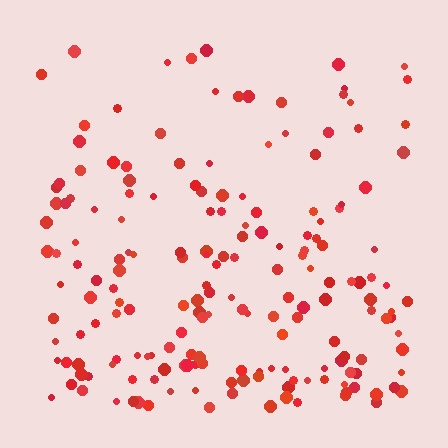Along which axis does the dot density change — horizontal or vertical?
Vertical.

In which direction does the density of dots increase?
From top to bottom, with the bottom side densest.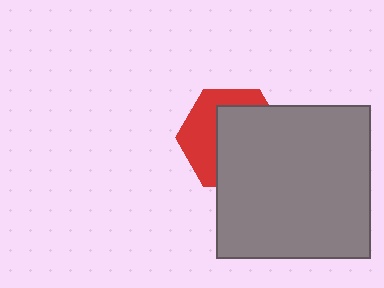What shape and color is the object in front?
The object in front is a gray square.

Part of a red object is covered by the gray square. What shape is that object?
It is a hexagon.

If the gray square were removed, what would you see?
You would see the complete red hexagon.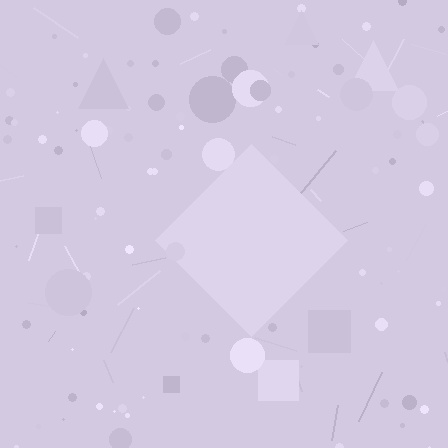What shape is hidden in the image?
A diamond is hidden in the image.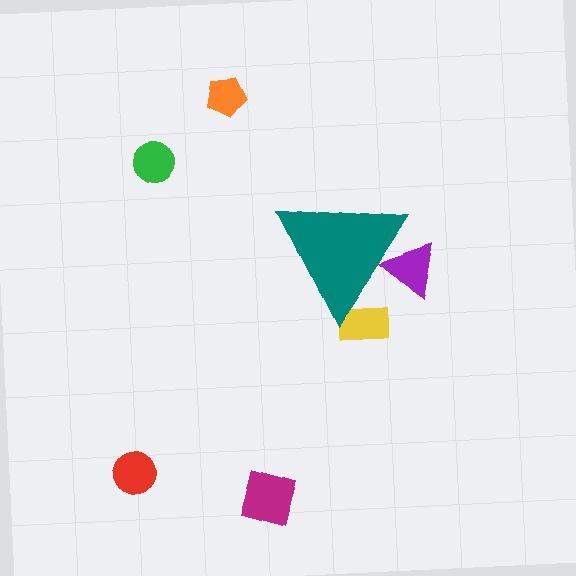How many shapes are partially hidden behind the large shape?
2 shapes are partially hidden.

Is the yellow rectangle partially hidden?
Yes, the yellow rectangle is partially hidden behind the teal triangle.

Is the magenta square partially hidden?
No, the magenta square is fully visible.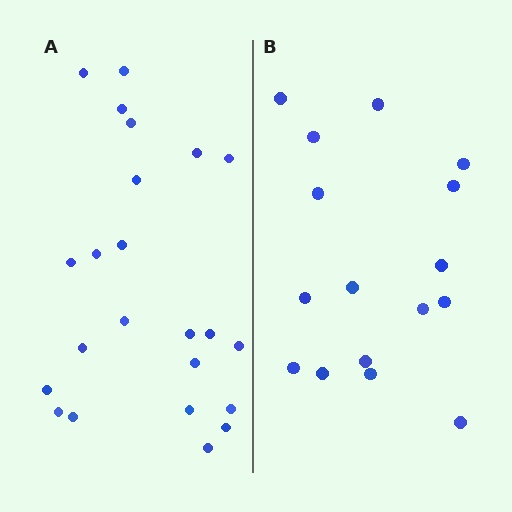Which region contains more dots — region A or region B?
Region A (the left region) has more dots.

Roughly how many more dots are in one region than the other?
Region A has roughly 8 or so more dots than region B.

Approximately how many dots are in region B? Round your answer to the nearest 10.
About 20 dots. (The exact count is 16, which rounds to 20.)